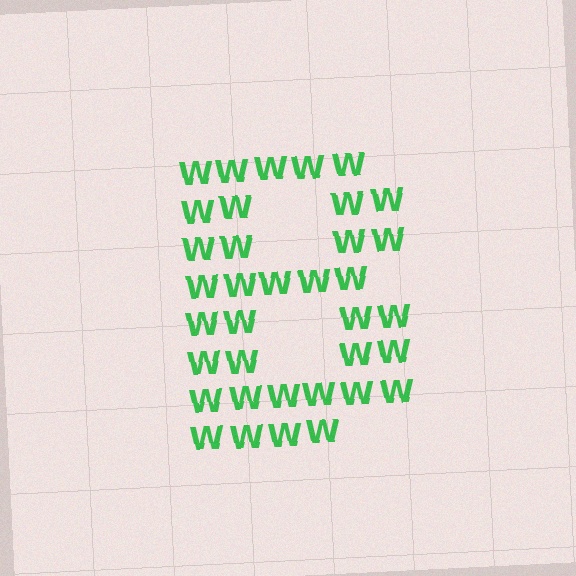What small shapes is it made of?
It is made of small letter W's.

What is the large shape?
The large shape is the letter B.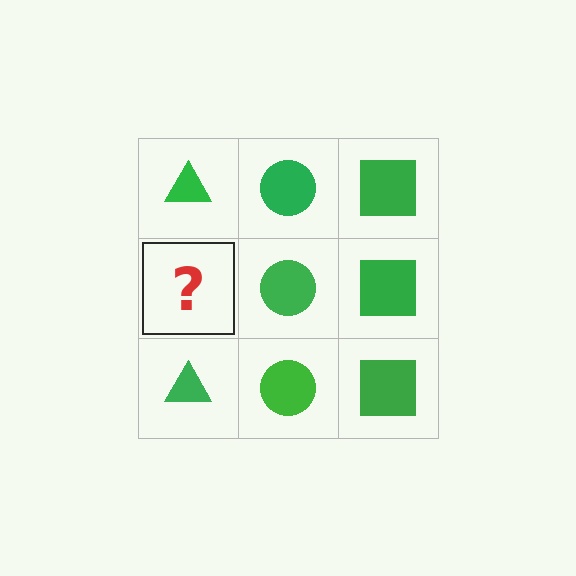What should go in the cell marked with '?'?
The missing cell should contain a green triangle.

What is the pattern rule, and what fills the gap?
The rule is that each column has a consistent shape. The gap should be filled with a green triangle.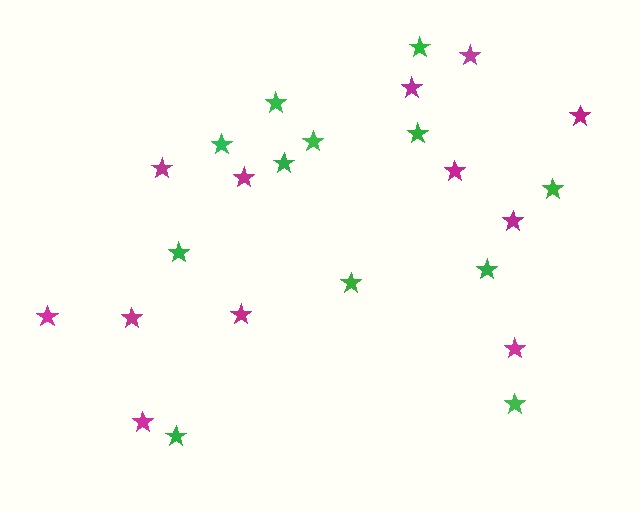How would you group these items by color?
There are 2 groups: one group of magenta stars (12) and one group of green stars (12).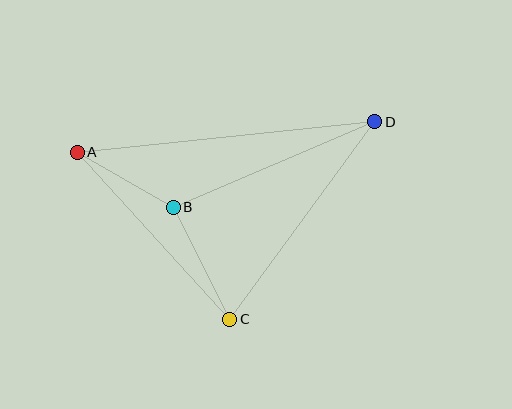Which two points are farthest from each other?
Points A and D are farthest from each other.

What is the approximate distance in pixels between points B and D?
The distance between B and D is approximately 219 pixels.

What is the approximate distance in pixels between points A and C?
The distance between A and C is approximately 226 pixels.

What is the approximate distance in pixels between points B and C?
The distance between B and C is approximately 125 pixels.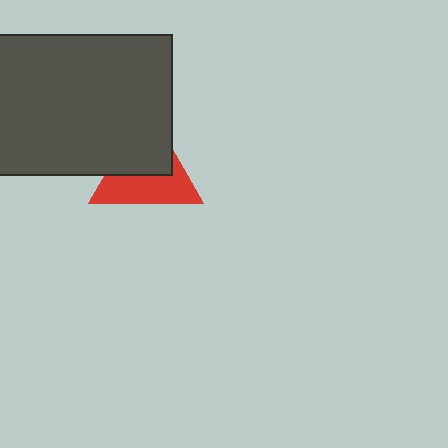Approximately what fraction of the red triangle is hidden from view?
Roughly 49% of the red triangle is hidden behind the dark gray rectangle.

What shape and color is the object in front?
The object in front is a dark gray rectangle.